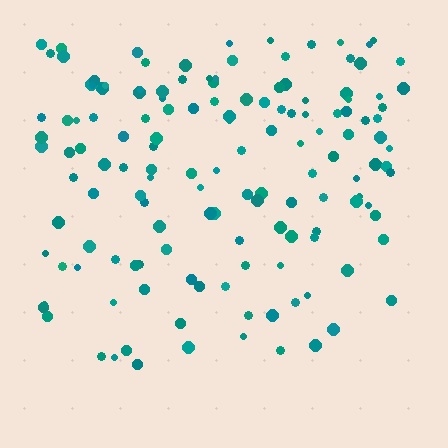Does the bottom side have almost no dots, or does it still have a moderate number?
Still a moderate number, just noticeably fewer than the top.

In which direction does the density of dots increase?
From bottom to top, with the top side densest.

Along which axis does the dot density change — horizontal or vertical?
Vertical.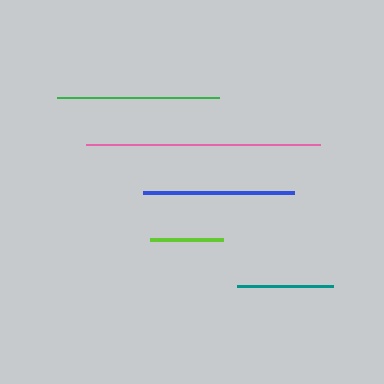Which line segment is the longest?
The pink line is the longest at approximately 234 pixels.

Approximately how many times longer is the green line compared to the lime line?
The green line is approximately 2.2 times the length of the lime line.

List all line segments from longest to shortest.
From longest to shortest: pink, green, blue, teal, lime.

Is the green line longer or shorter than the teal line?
The green line is longer than the teal line.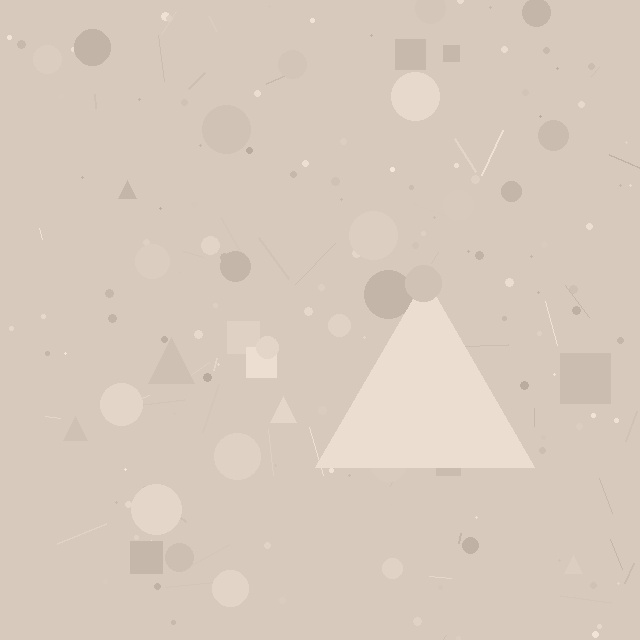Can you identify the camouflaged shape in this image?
The camouflaged shape is a triangle.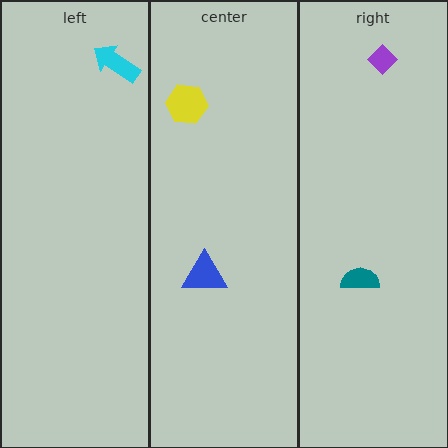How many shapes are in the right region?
2.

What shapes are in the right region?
The purple diamond, the teal semicircle.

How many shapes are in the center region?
2.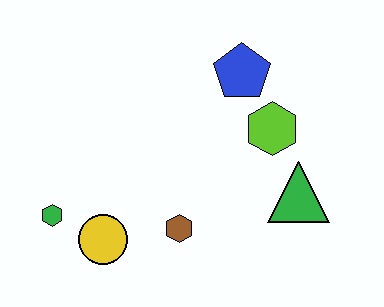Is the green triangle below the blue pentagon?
Yes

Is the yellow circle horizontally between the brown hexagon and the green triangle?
No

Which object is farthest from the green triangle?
The green hexagon is farthest from the green triangle.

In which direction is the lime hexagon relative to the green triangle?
The lime hexagon is above the green triangle.